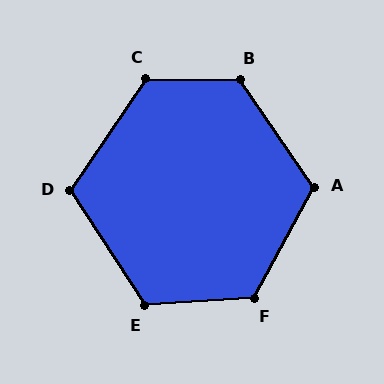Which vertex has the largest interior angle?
B, at approximately 125 degrees.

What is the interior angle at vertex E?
Approximately 120 degrees (obtuse).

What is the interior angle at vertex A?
Approximately 117 degrees (obtuse).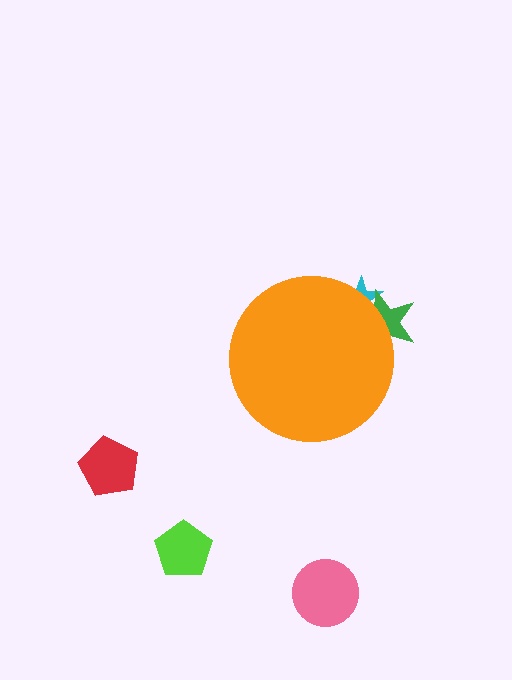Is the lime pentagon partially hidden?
No, the lime pentagon is fully visible.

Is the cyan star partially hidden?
Yes, the cyan star is partially hidden behind the orange circle.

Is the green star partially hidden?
Yes, the green star is partially hidden behind the orange circle.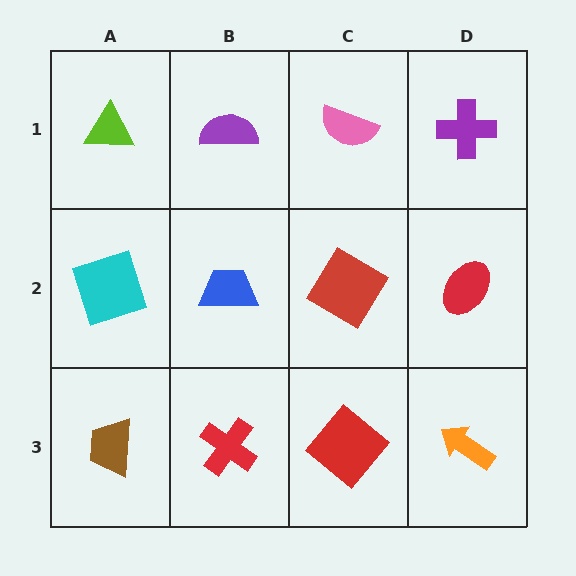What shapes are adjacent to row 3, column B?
A blue trapezoid (row 2, column B), a brown trapezoid (row 3, column A), a red diamond (row 3, column C).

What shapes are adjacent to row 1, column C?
A red diamond (row 2, column C), a purple semicircle (row 1, column B), a purple cross (row 1, column D).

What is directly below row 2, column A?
A brown trapezoid.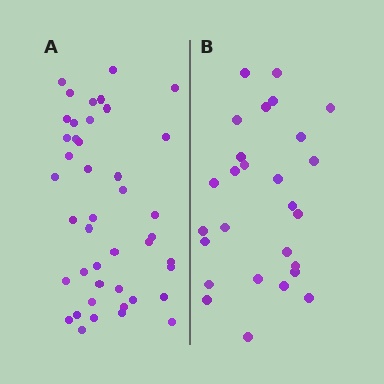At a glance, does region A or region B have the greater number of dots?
Region A (the left region) has more dots.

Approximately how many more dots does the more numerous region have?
Region A has approximately 15 more dots than region B.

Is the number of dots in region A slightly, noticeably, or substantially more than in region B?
Region A has substantially more. The ratio is roughly 1.6 to 1.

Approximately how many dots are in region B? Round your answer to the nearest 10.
About 30 dots. (The exact count is 27, which rounds to 30.)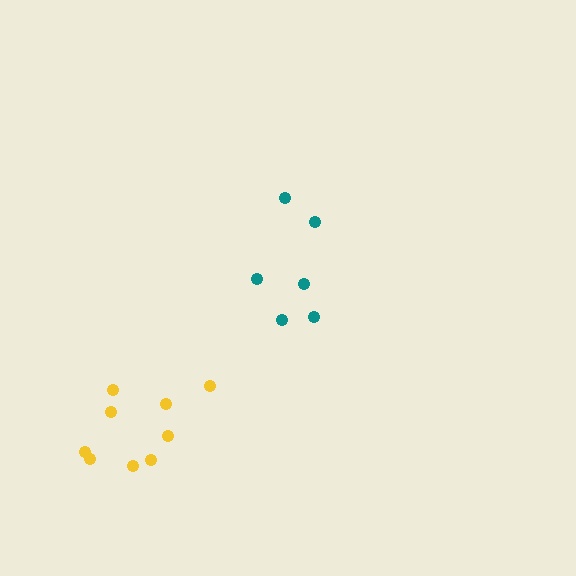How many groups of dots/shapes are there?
There are 2 groups.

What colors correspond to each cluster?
The clusters are colored: yellow, teal.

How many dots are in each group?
Group 1: 9 dots, Group 2: 6 dots (15 total).